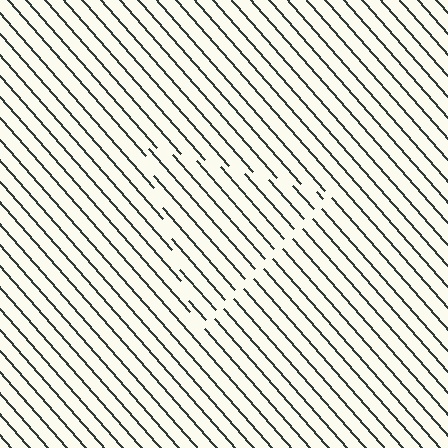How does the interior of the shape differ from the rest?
The interior of the shape contains the same grating, shifted by half a period — the contour is defined by the phase discontinuity where line-ends from the inner and outer gratings abut.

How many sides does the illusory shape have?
3 sides — the line-ends trace a triangle.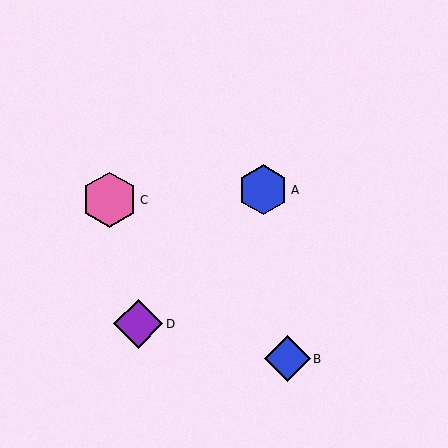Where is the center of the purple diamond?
The center of the purple diamond is at (138, 324).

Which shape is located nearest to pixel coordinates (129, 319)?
The purple diamond (labeled D) at (138, 324) is nearest to that location.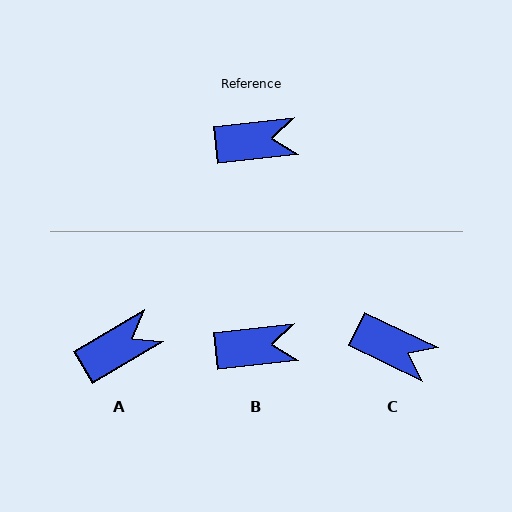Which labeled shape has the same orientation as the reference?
B.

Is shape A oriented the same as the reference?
No, it is off by about 24 degrees.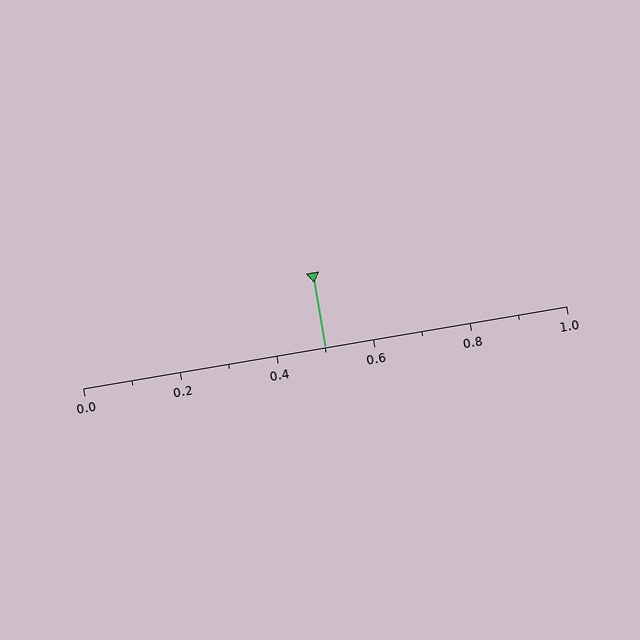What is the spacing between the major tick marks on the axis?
The major ticks are spaced 0.2 apart.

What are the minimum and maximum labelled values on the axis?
The axis runs from 0.0 to 1.0.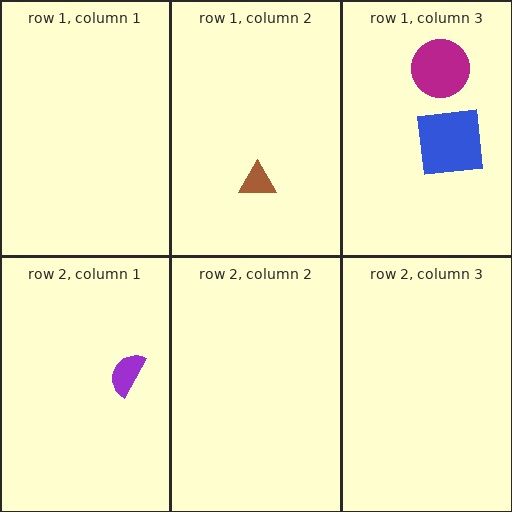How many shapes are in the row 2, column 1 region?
1.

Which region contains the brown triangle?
The row 1, column 2 region.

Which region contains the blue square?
The row 1, column 3 region.